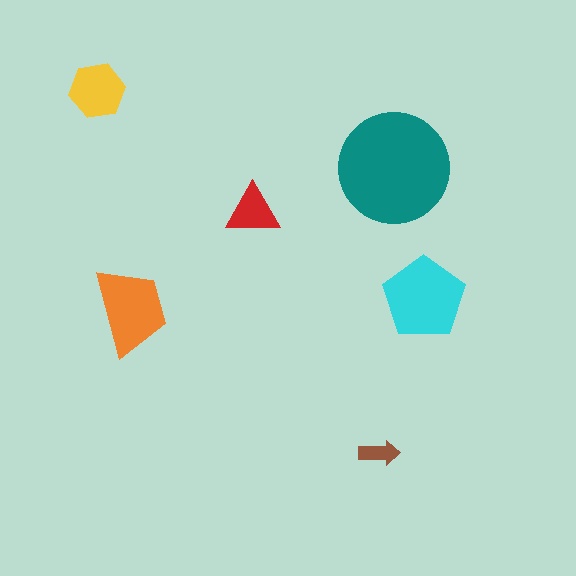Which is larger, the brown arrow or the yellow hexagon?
The yellow hexagon.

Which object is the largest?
The teal circle.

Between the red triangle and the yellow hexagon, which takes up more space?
The yellow hexagon.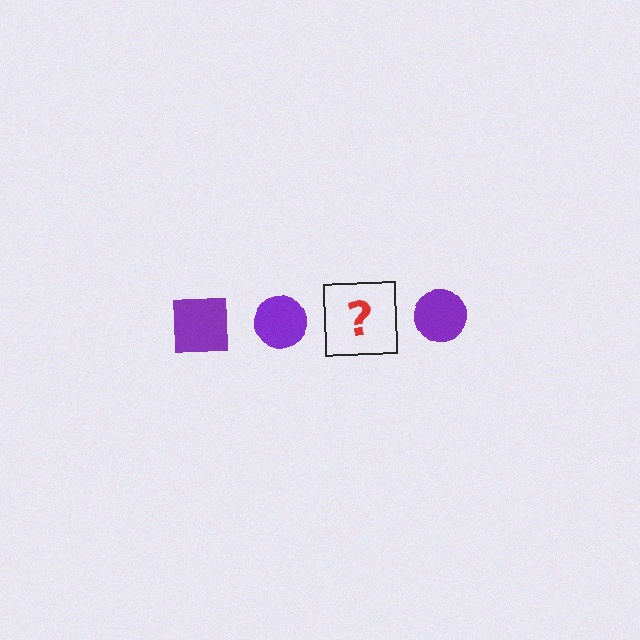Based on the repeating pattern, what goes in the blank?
The blank should be a purple square.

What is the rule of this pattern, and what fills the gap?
The rule is that the pattern cycles through square, circle shapes in purple. The gap should be filled with a purple square.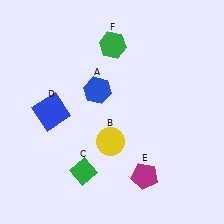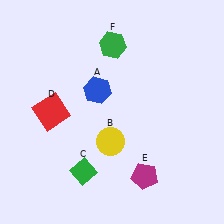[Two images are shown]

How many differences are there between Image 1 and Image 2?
There is 1 difference between the two images.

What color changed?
The square (D) changed from blue in Image 1 to red in Image 2.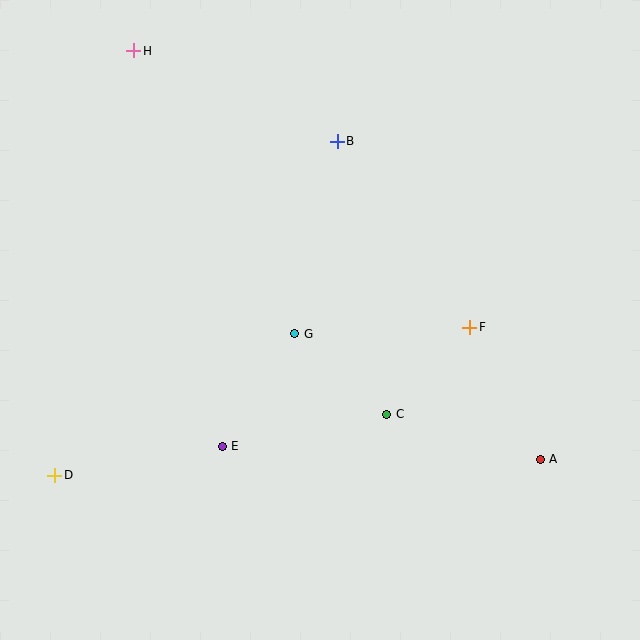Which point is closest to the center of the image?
Point G at (295, 334) is closest to the center.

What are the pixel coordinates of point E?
Point E is at (222, 447).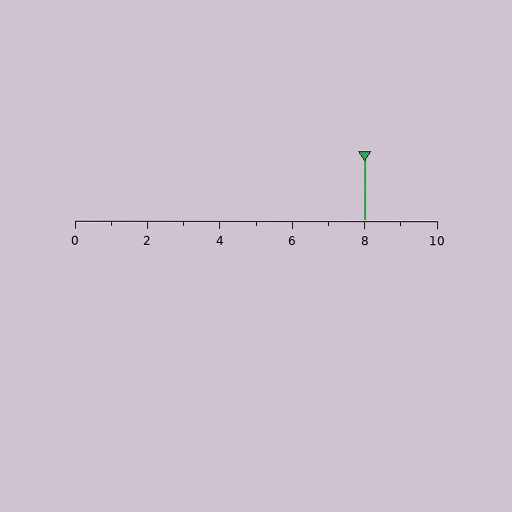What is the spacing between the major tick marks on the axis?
The major ticks are spaced 2 apart.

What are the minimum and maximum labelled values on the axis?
The axis runs from 0 to 10.